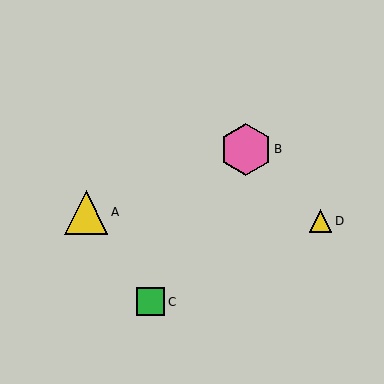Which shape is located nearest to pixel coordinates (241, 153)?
The pink hexagon (labeled B) at (246, 149) is nearest to that location.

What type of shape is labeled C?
Shape C is a green square.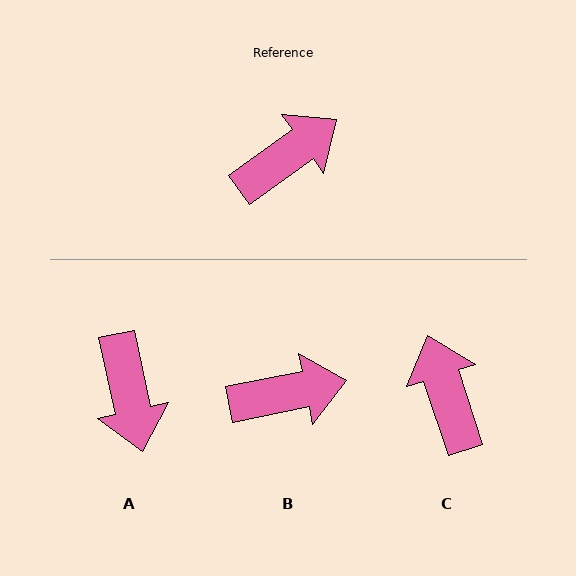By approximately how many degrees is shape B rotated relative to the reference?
Approximately 24 degrees clockwise.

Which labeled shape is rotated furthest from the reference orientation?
A, about 113 degrees away.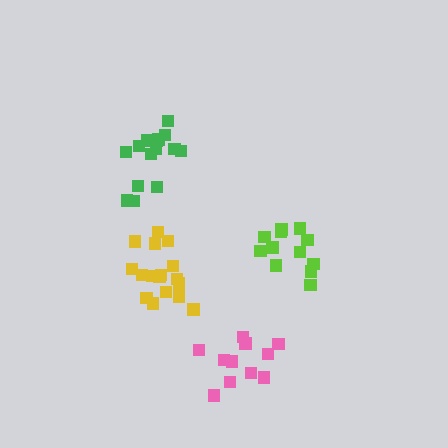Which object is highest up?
The green cluster is topmost.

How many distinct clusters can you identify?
There are 4 distinct clusters.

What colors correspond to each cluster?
The clusters are colored: yellow, green, lime, pink.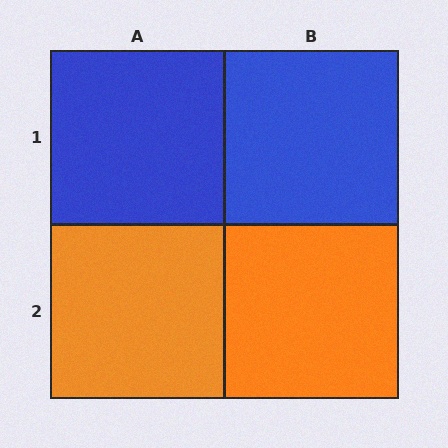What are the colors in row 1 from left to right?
Blue, blue.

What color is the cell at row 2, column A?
Orange.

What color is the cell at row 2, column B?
Orange.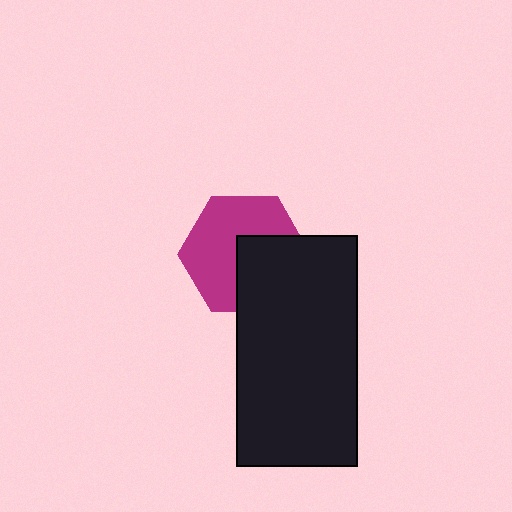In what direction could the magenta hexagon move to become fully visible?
The magenta hexagon could move toward the upper-left. That would shift it out from behind the black rectangle entirely.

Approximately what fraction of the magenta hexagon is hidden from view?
Roughly 40% of the magenta hexagon is hidden behind the black rectangle.